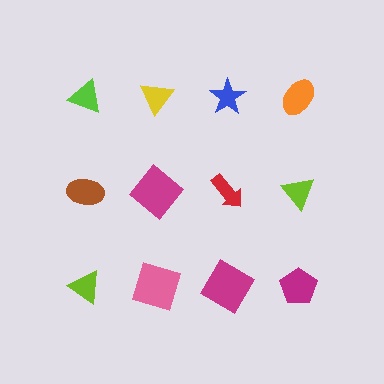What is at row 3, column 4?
A magenta pentagon.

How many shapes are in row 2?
4 shapes.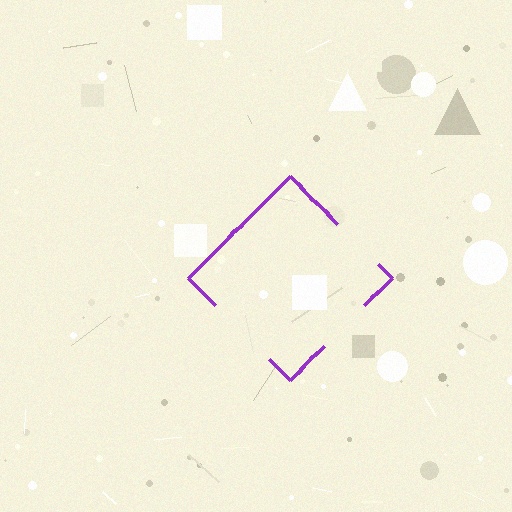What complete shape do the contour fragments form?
The contour fragments form a diamond.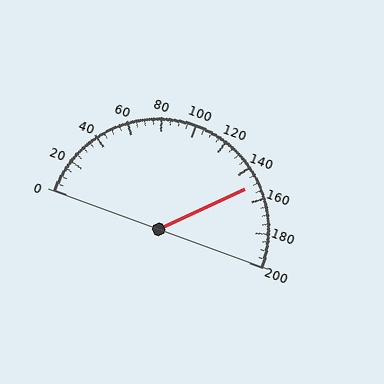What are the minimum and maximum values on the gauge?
The gauge ranges from 0 to 200.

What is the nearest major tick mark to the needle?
The nearest major tick mark is 160.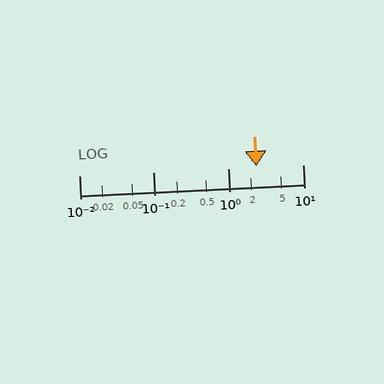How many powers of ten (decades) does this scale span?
The scale spans 3 decades, from 0.01 to 10.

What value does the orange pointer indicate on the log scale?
The pointer indicates approximately 2.4.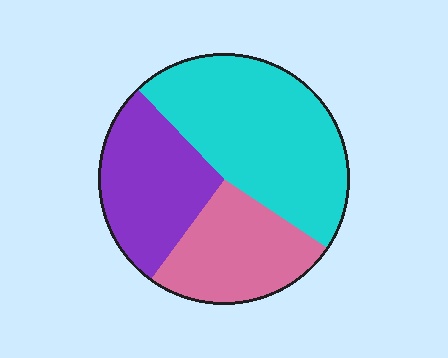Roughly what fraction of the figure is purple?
Purple covers around 30% of the figure.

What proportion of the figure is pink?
Pink takes up between a sixth and a third of the figure.